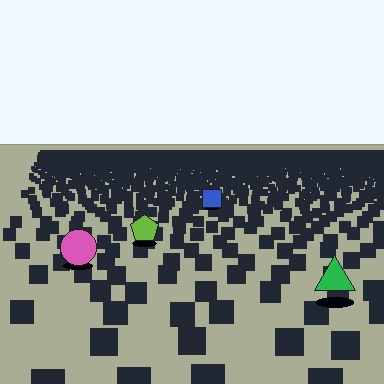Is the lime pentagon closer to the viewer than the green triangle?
No. The green triangle is closer — you can tell from the texture gradient: the ground texture is coarser near it.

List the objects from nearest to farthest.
From nearest to farthest: the green triangle, the pink circle, the lime pentagon, the blue square.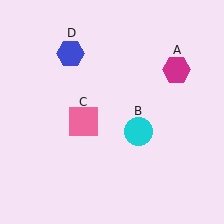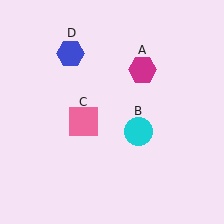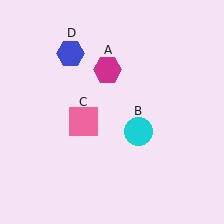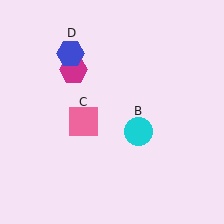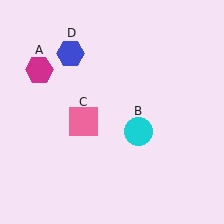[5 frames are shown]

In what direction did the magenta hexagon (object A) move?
The magenta hexagon (object A) moved left.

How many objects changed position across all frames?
1 object changed position: magenta hexagon (object A).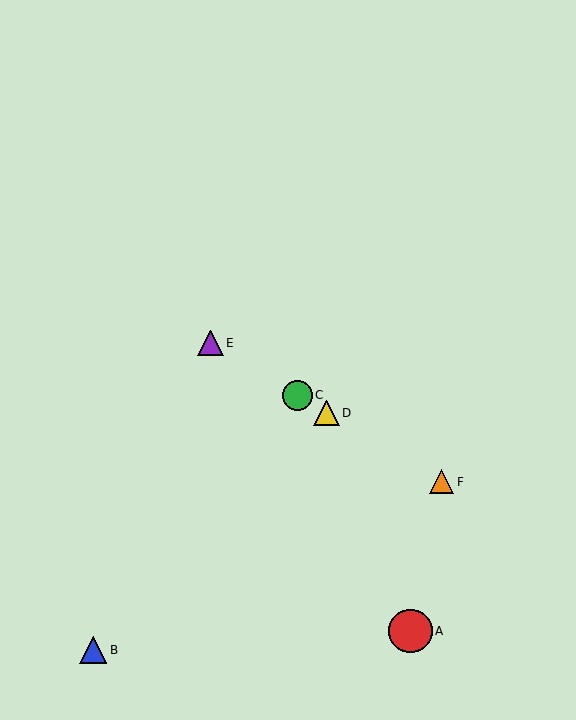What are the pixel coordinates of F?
Object F is at (442, 482).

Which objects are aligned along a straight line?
Objects C, D, E, F are aligned along a straight line.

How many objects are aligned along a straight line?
4 objects (C, D, E, F) are aligned along a straight line.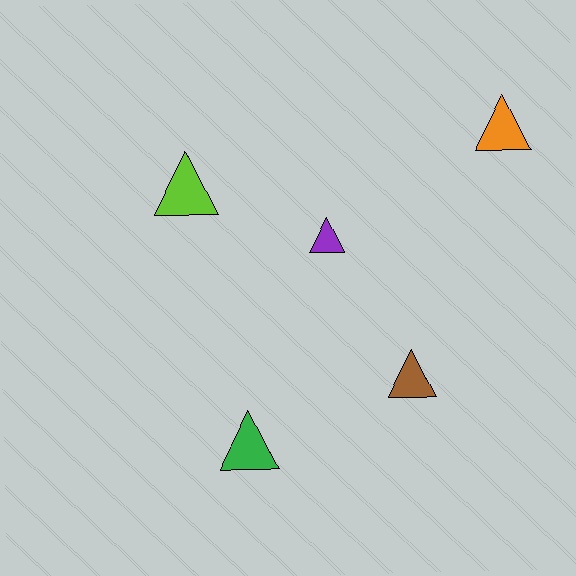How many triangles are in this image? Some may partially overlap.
There are 5 triangles.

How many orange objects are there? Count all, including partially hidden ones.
There is 1 orange object.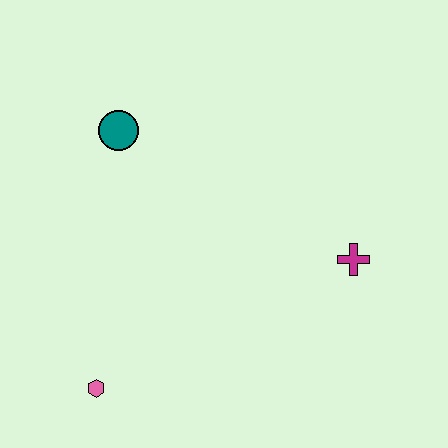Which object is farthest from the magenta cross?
The pink hexagon is farthest from the magenta cross.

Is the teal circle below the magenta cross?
No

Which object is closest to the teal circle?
The pink hexagon is closest to the teal circle.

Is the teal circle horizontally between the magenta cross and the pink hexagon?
Yes